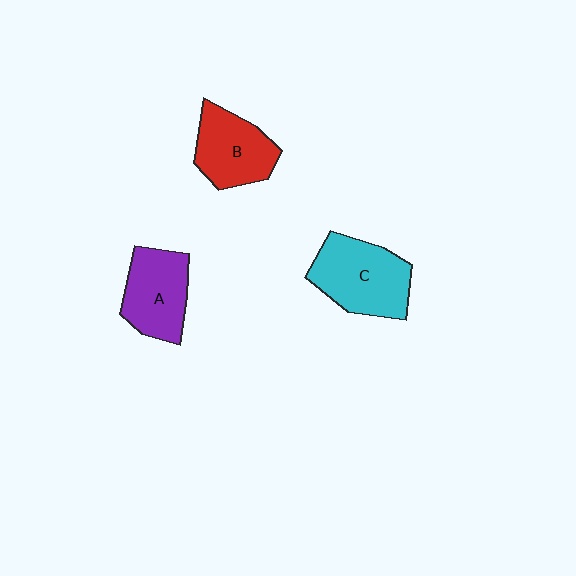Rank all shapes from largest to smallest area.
From largest to smallest: C (cyan), A (purple), B (red).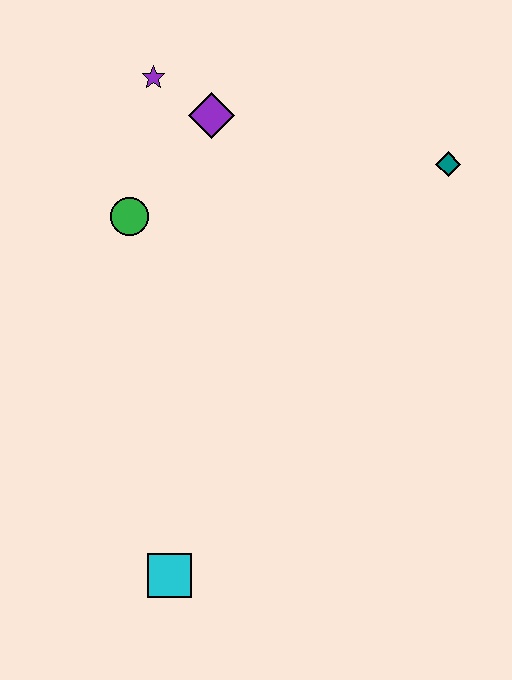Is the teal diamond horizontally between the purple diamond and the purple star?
No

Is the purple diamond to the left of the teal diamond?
Yes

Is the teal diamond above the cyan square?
Yes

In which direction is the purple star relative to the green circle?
The purple star is above the green circle.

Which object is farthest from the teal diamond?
The cyan square is farthest from the teal diamond.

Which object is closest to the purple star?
The purple diamond is closest to the purple star.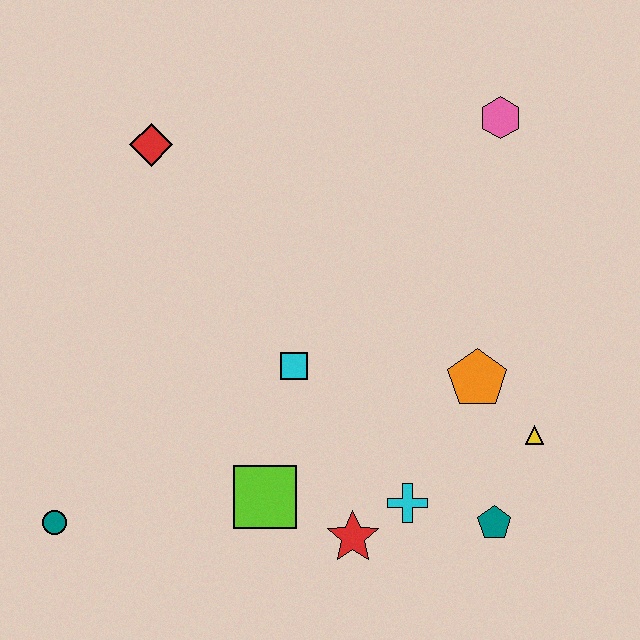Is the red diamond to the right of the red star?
No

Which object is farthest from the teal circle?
The pink hexagon is farthest from the teal circle.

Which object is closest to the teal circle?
The lime square is closest to the teal circle.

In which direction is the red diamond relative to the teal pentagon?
The red diamond is above the teal pentagon.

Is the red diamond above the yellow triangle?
Yes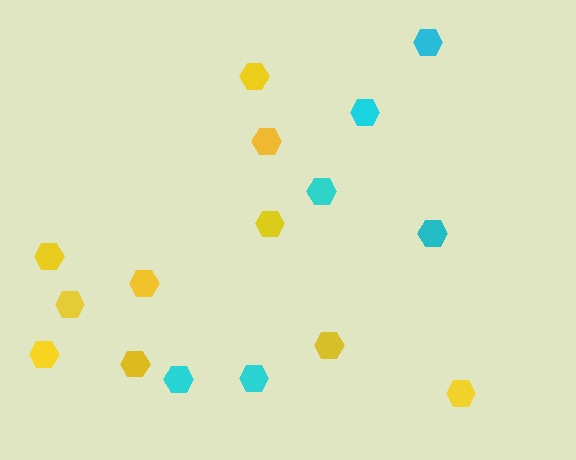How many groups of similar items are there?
There are 2 groups: one group of cyan hexagons (6) and one group of yellow hexagons (10).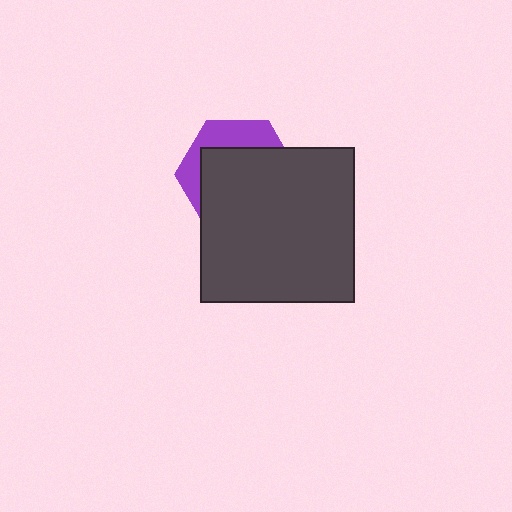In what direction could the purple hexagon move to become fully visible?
The purple hexagon could move up. That would shift it out from behind the dark gray square entirely.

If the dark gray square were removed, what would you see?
You would see the complete purple hexagon.